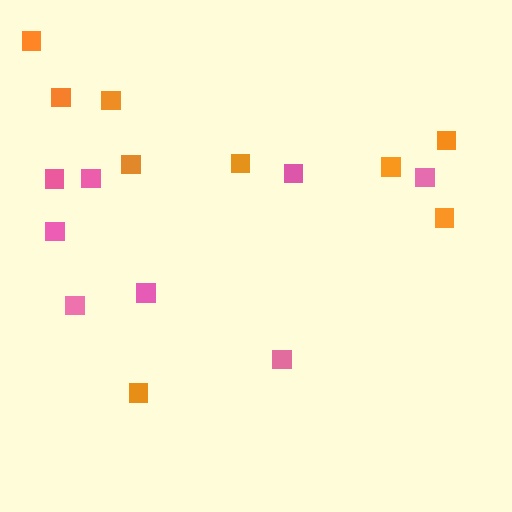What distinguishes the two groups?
There are 2 groups: one group of orange squares (9) and one group of pink squares (8).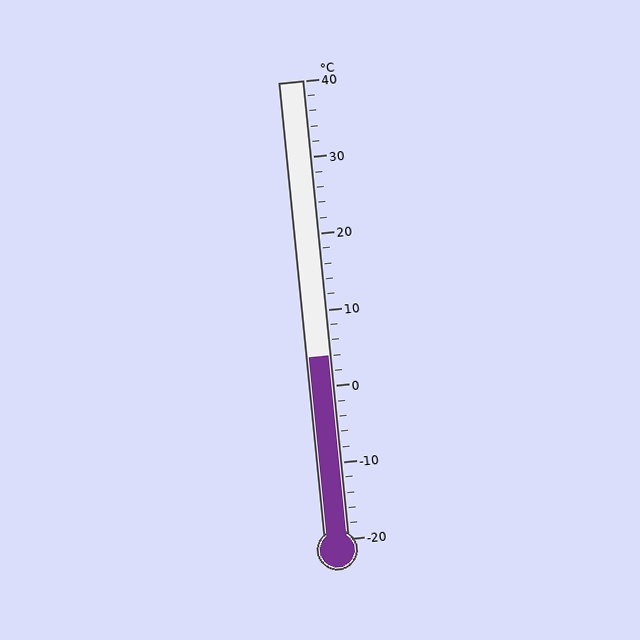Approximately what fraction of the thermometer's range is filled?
The thermometer is filled to approximately 40% of its range.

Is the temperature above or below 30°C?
The temperature is below 30°C.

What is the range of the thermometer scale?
The thermometer scale ranges from -20°C to 40°C.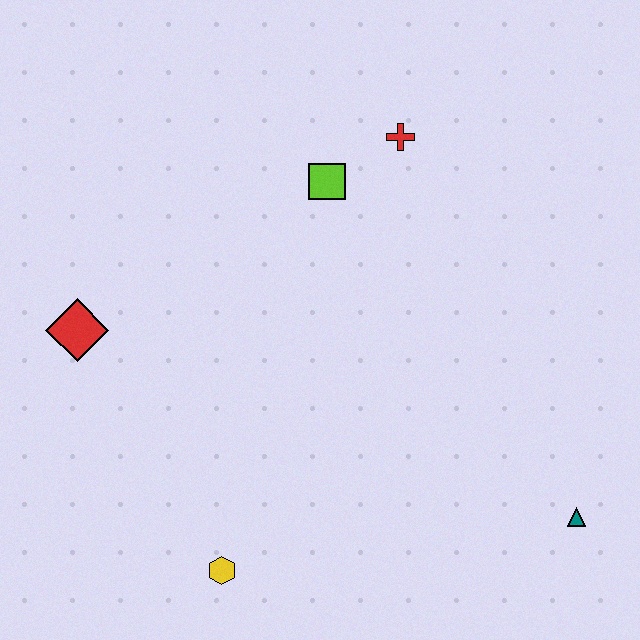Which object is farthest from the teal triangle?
The red diamond is farthest from the teal triangle.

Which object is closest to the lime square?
The red cross is closest to the lime square.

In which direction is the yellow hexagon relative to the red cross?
The yellow hexagon is below the red cross.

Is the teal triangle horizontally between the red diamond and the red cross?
No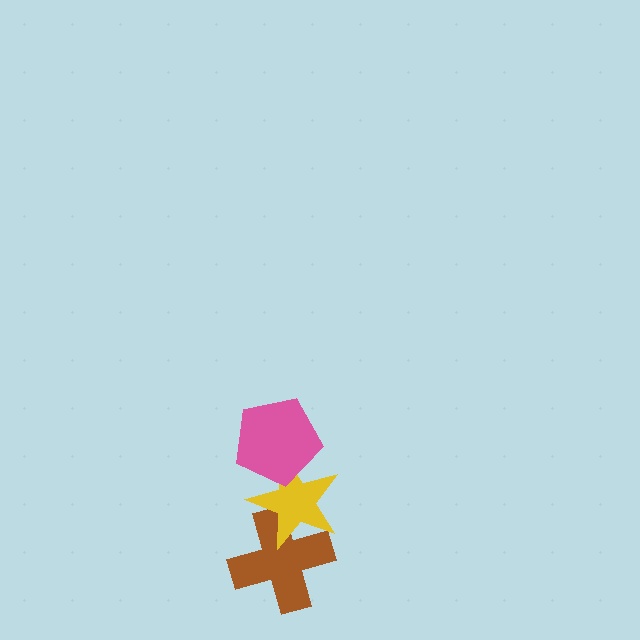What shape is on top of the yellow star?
The pink pentagon is on top of the yellow star.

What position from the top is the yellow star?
The yellow star is 2nd from the top.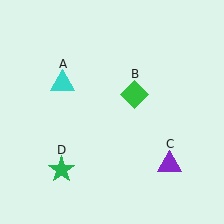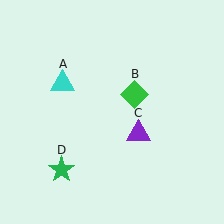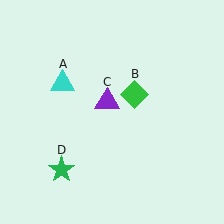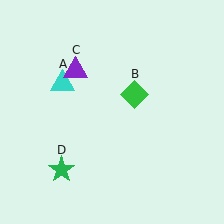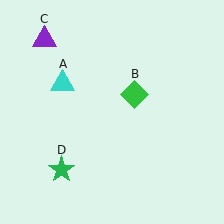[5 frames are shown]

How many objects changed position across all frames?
1 object changed position: purple triangle (object C).